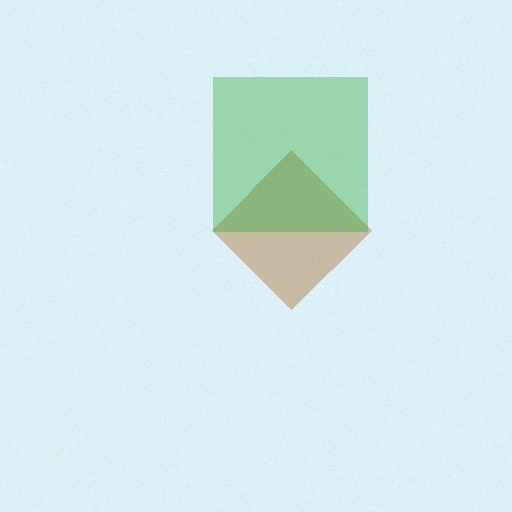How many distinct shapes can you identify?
There are 2 distinct shapes: a brown diamond, a green square.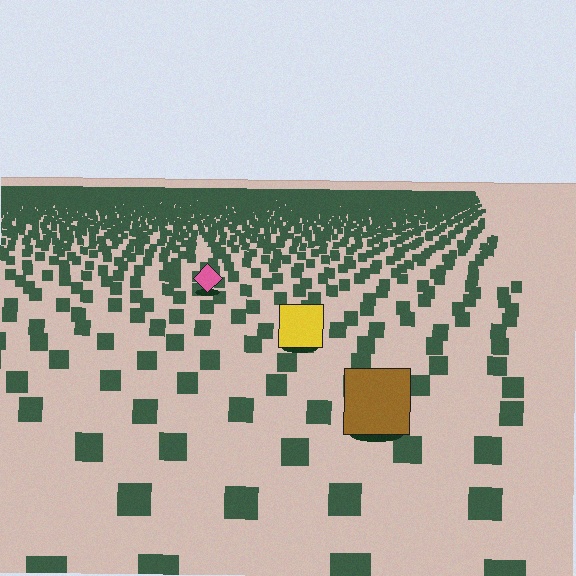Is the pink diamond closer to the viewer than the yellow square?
No. The yellow square is closer — you can tell from the texture gradient: the ground texture is coarser near it.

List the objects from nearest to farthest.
From nearest to farthest: the brown square, the yellow square, the pink diamond.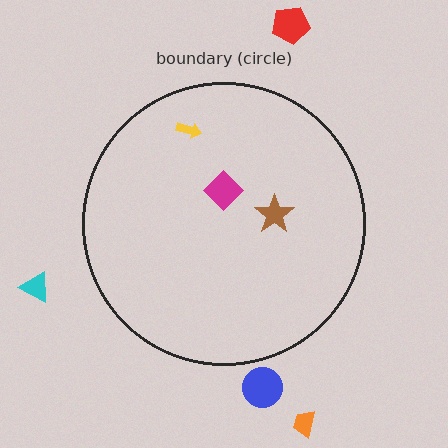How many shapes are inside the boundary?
3 inside, 4 outside.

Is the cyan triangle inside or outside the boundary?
Outside.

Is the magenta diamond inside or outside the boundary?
Inside.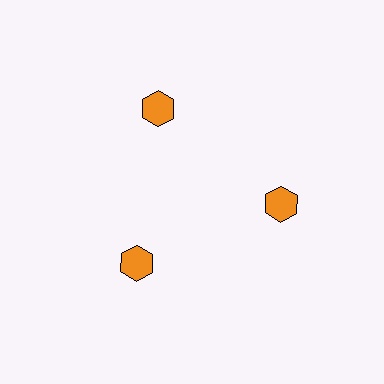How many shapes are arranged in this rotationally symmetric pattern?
There are 3 shapes, arranged in 3 groups of 1.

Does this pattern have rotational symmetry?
Yes, this pattern has 3-fold rotational symmetry. It looks the same after rotating 120 degrees around the center.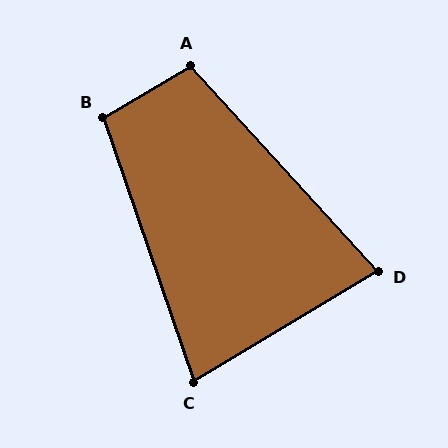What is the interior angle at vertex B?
Approximately 101 degrees (obtuse).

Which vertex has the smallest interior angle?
C, at approximately 78 degrees.